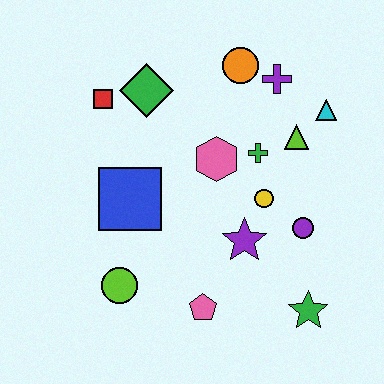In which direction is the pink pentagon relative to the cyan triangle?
The pink pentagon is below the cyan triangle.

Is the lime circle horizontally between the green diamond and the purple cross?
No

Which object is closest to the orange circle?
The purple cross is closest to the orange circle.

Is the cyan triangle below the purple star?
No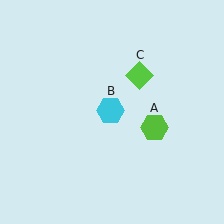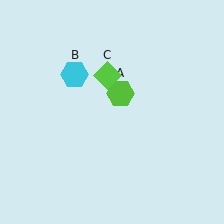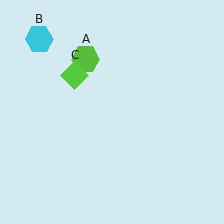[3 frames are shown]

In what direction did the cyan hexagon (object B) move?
The cyan hexagon (object B) moved up and to the left.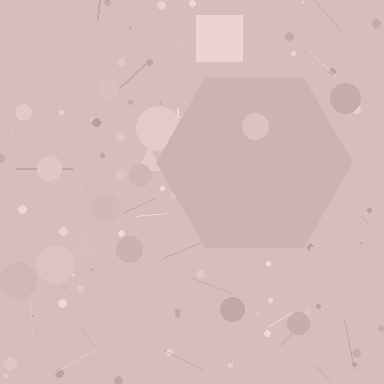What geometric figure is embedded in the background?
A hexagon is embedded in the background.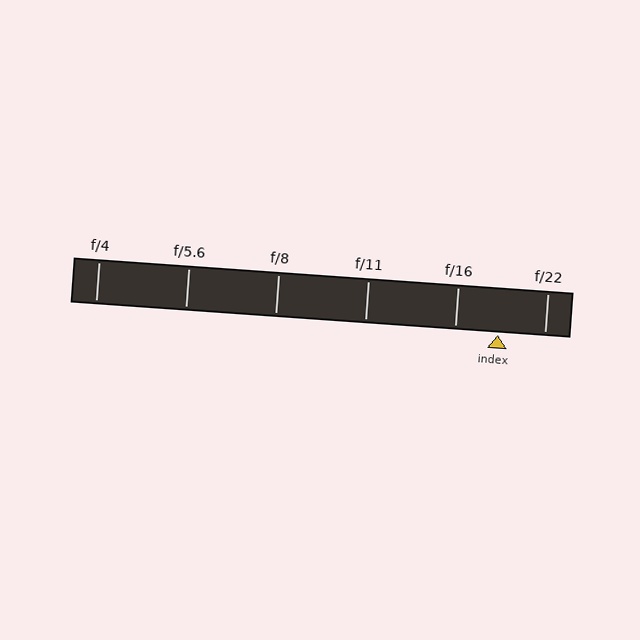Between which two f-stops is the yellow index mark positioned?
The index mark is between f/16 and f/22.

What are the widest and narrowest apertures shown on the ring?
The widest aperture shown is f/4 and the narrowest is f/22.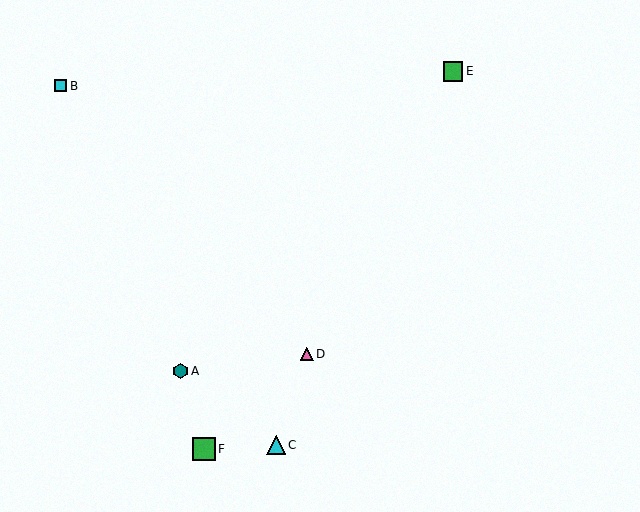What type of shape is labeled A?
Shape A is a teal hexagon.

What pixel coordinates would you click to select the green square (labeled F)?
Click at (204, 449) to select the green square F.